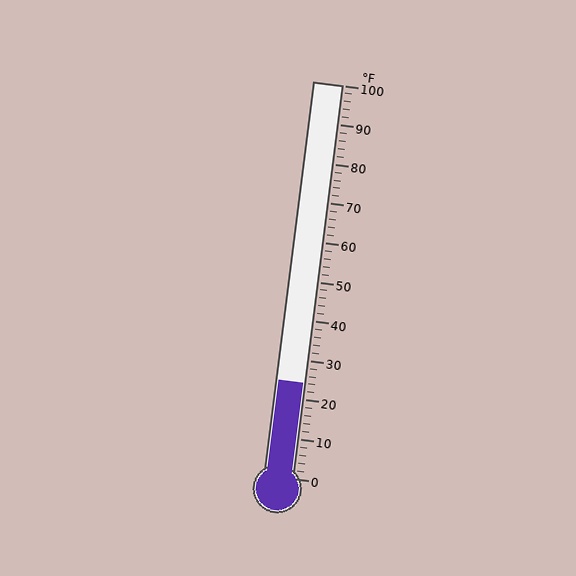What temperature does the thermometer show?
The thermometer shows approximately 24°F.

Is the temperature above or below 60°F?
The temperature is below 60°F.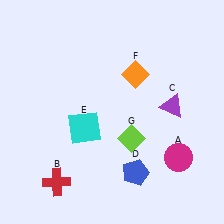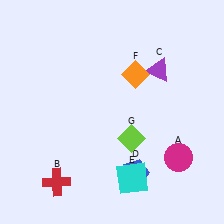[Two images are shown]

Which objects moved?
The objects that moved are: the purple triangle (C), the cyan square (E).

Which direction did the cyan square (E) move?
The cyan square (E) moved down.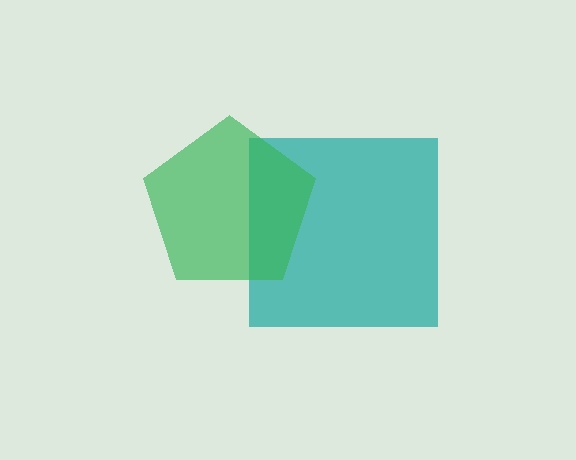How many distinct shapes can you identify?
There are 2 distinct shapes: a teal square, a green pentagon.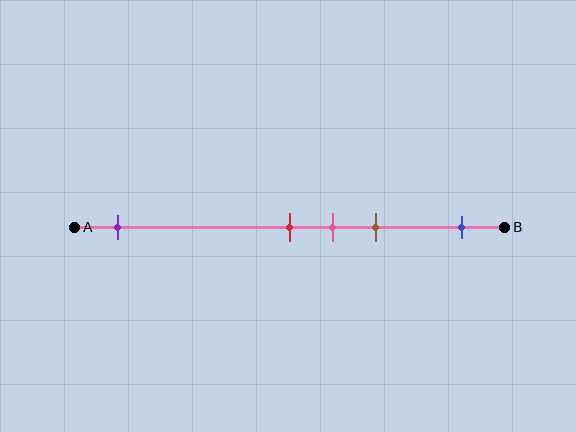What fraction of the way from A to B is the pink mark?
The pink mark is approximately 60% (0.6) of the way from A to B.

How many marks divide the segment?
There are 5 marks dividing the segment.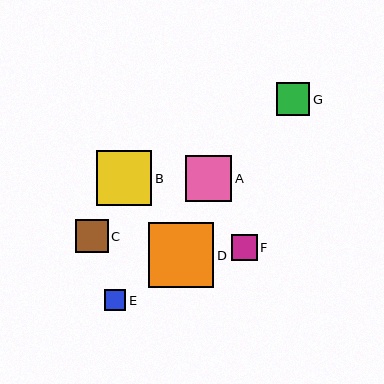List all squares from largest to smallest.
From largest to smallest: D, B, A, G, C, F, E.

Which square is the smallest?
Square E is the smallest with a size of approximately 21 pixels.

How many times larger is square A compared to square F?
Square A is approximately 1.8 times the size of square F.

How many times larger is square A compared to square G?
Square A is approximately 1.4 times the size of square G.